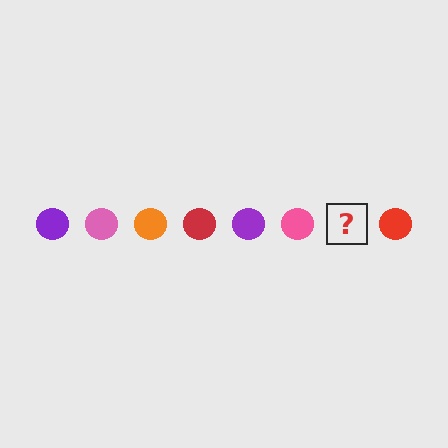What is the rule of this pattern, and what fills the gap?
The rule is that the pattern cycles through purple, pink, orange, red circles. The gap should be filled with an orange circle.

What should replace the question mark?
The question mark should be replaced with an orange circle.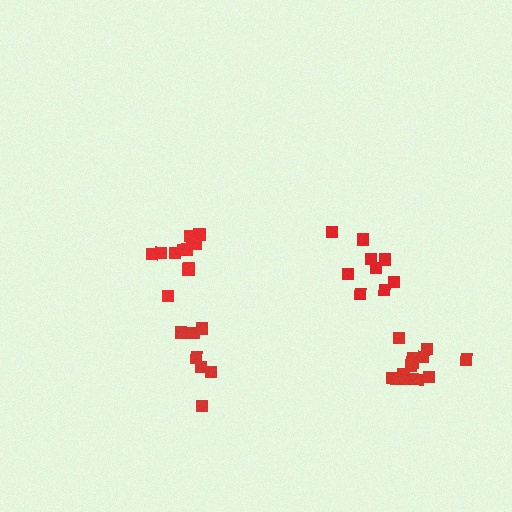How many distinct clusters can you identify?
There are 4 distinct clusters.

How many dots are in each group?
Group 1: 9 dots, Group 2: 7 dots, Group 3: 13 dots, Group 4: 13 dots (42 total).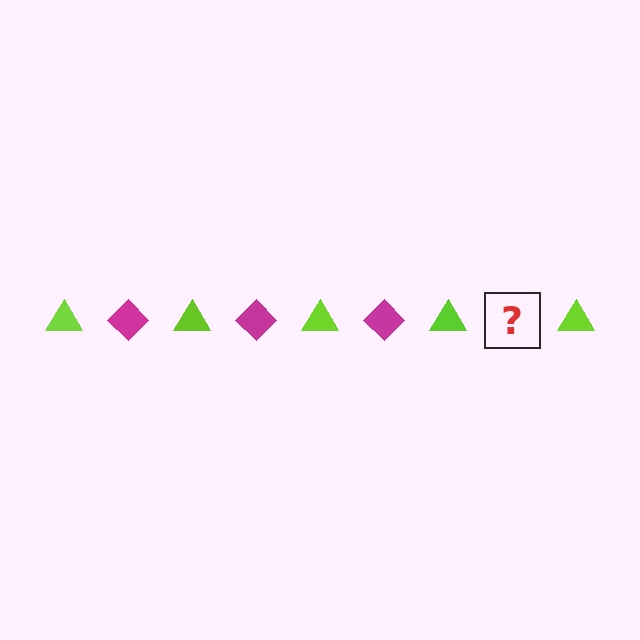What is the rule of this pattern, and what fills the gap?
The rule is that the pattern alternates between lime triangle and magenta diamond. The gap should be filled with a magenta diamond.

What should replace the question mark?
The question mark should be replaced with a magenta diamond.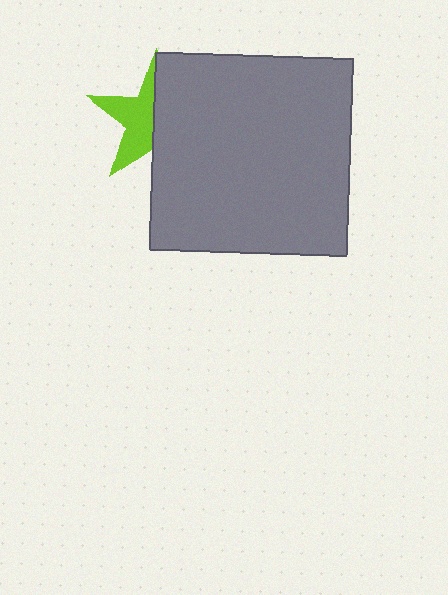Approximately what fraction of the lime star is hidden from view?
Roughly 51% of the lime star is hidden behind the gray square.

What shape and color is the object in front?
The object in front is a gray square.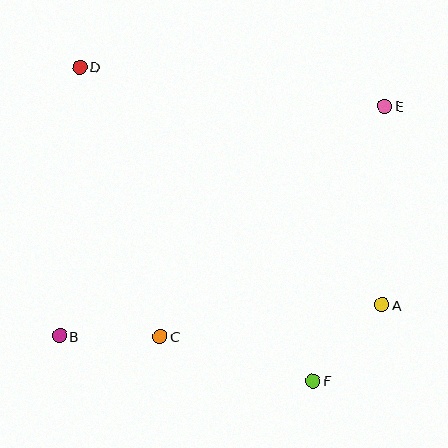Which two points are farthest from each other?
Points B and E are farthest from each other.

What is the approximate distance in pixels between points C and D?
The distance between C and D is approximately 281 pixels.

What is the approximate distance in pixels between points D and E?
The distance between D and E is approximately 308 pixels.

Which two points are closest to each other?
Points B and C are closest to each other.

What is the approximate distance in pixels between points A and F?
The distance between A and F is approximately 102 pixels.